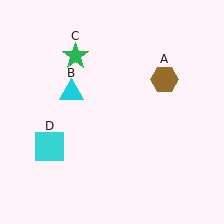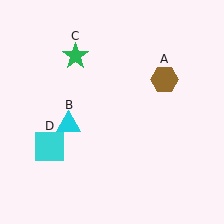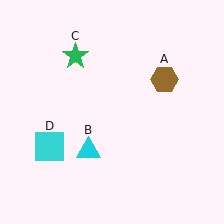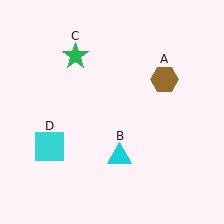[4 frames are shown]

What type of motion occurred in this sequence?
The cyan triangle (object B) rotated counterclockwise around the center of the scene.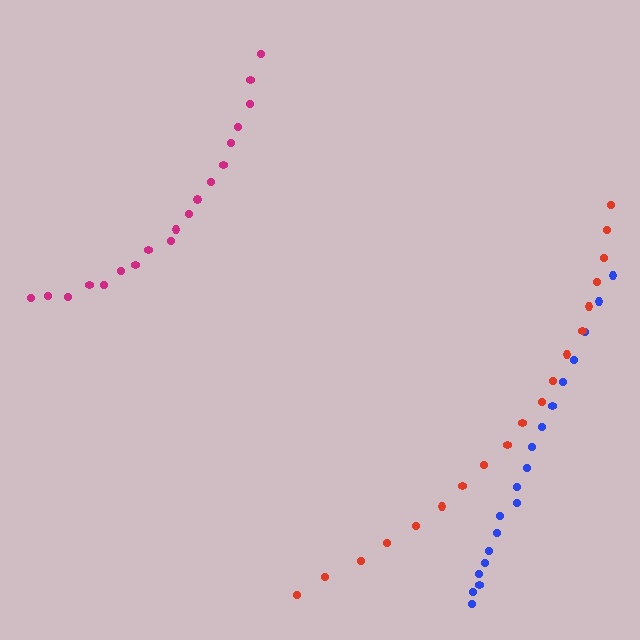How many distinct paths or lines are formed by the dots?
There are 3 distinct paths.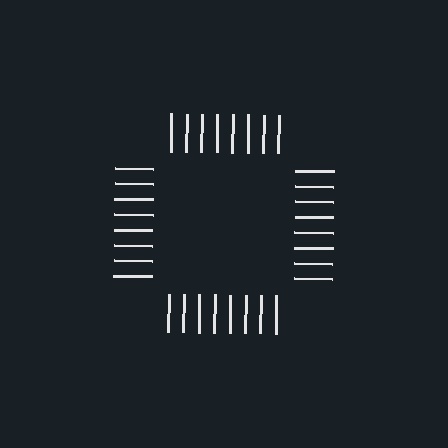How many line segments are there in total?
32 — 8 along each of the 4 edges.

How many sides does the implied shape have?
4 sides — the line-ends trace a square.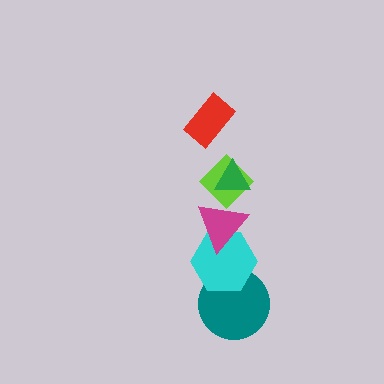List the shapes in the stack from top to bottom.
From top to bottom: the red rectangle, the green triangle, the lime diamond, the magenta triangle, the cyan hexagon, the teal circle.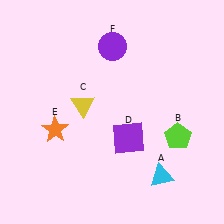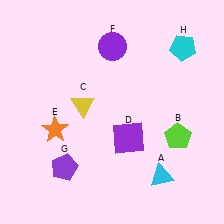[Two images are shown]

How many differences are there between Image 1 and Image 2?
There are 2 differences between the two images.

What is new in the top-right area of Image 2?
A cyan pentagon (H) was added in the top-right area of Image 2.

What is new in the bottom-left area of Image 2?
A purple pentagon (G) was added in the bottom-left area of Image 2.